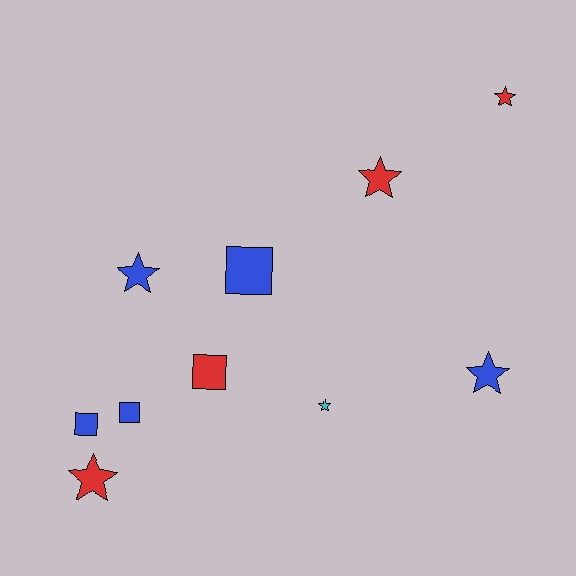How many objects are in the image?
There are 10 objects.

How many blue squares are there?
There are 3 blue squares.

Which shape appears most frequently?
Star, with 6 objects.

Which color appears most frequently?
Blue, with 5 objects.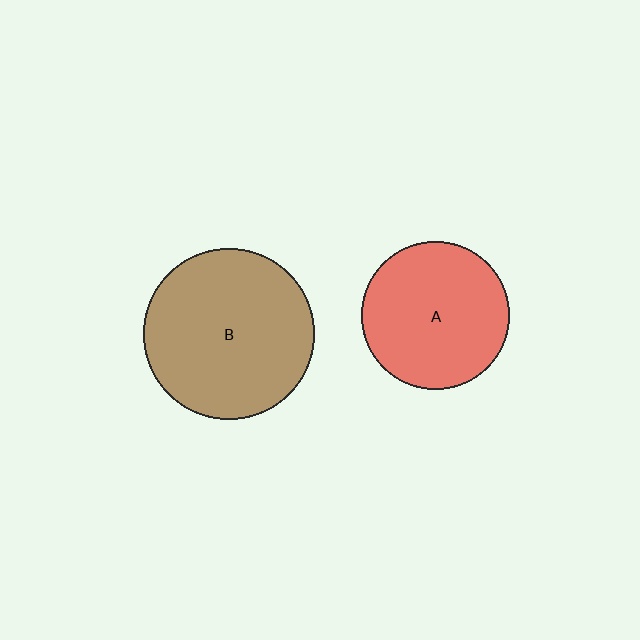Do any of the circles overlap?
No, none of the circles overlap.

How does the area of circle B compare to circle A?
Approximately 1.3 times.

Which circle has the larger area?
Circle B (brown).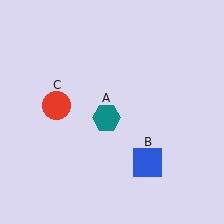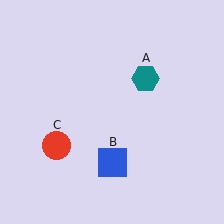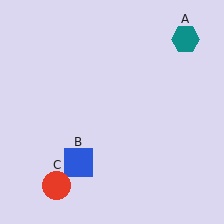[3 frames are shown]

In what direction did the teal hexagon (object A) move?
The teal hexagon (object A) moved up and to the right.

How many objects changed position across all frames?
3 objects changed position: teal hexagon (object A), blue square (object B), red circle (object C).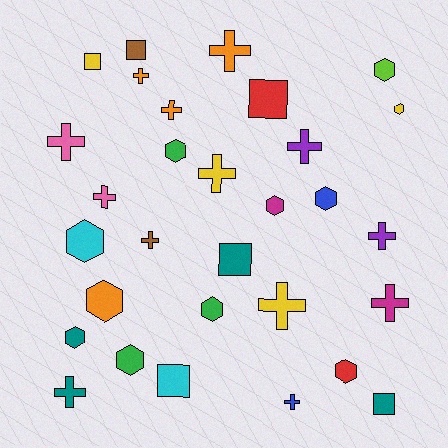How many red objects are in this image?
There are 2 red objects.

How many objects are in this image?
There are 30 objects.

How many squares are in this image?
There are 6 squares.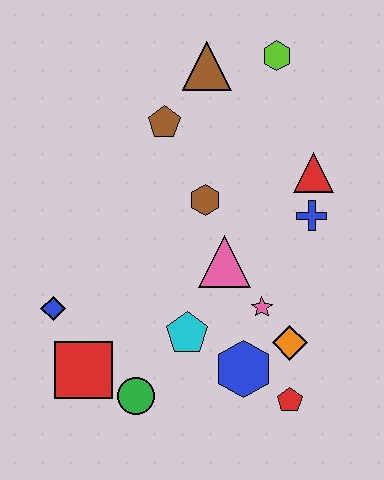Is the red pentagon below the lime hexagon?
Yes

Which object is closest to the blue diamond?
The red square is closest to the blue diamond.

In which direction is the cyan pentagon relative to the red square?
The cyan pentagon is to the right of the red square.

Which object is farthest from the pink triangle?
The lime hexagon is farthest from the pink triangle.